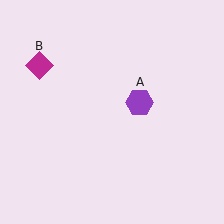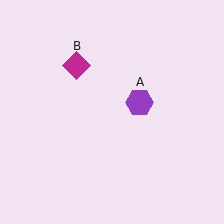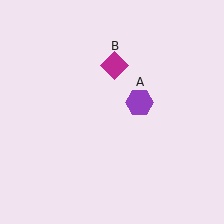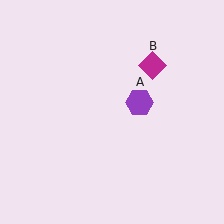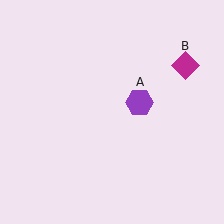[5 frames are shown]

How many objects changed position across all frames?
1 object changed position: magenta diamond (object B).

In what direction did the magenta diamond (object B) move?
The magenta diamond (object B) moved right.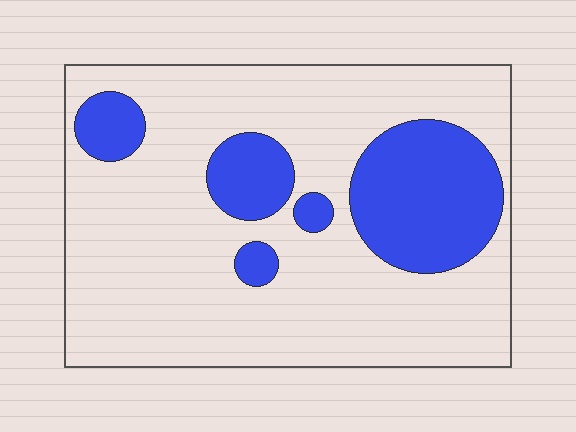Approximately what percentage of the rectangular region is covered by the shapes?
Approximately 25%.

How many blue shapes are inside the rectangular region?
5.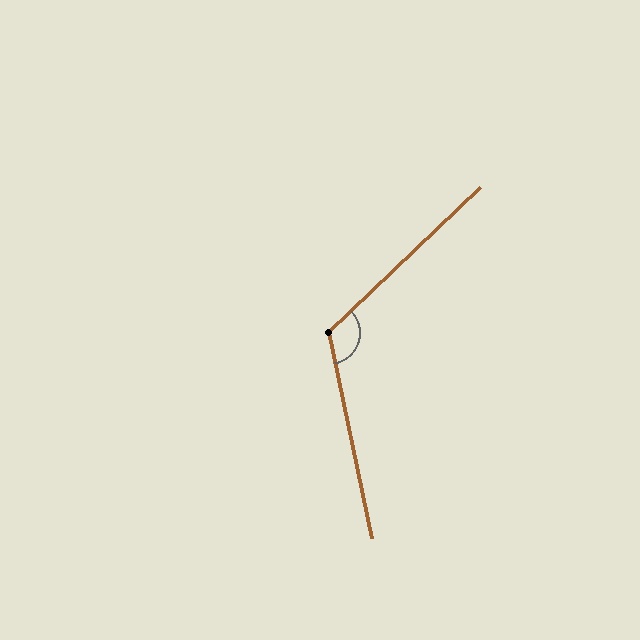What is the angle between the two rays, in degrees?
Approximately 122 degrees.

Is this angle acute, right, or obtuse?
It is obtuse.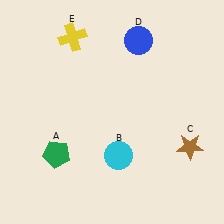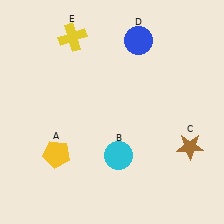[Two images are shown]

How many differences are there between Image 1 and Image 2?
There is 1 difference between the two images.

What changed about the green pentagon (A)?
In Image 1, A is green. In Image 2, it changed to yellow.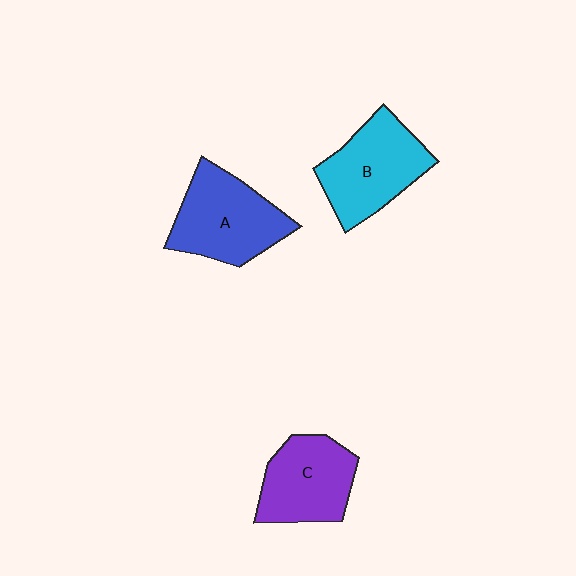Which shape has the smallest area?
Shape C (purple).